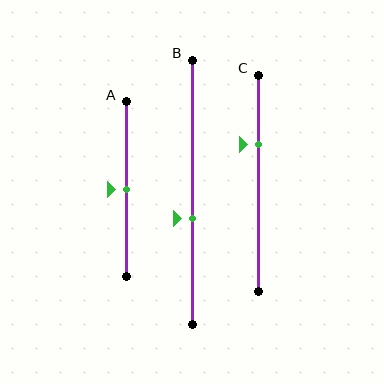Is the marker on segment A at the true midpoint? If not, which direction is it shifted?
Yes, the marker on segment A is at the true midpoint.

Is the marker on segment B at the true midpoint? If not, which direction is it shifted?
No, the marker on segment B is shifted downward by about 10% of the segment length.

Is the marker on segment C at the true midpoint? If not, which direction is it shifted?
No, the marker on segment C is shifted upward by about 18% of the segment length.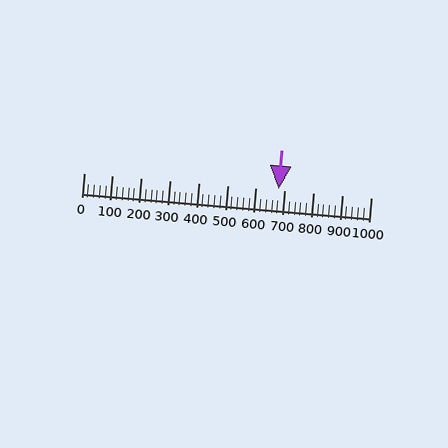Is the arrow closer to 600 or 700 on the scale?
The arrow is closer to 700.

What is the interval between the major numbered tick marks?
The major tick marks are spaced 100 units apart.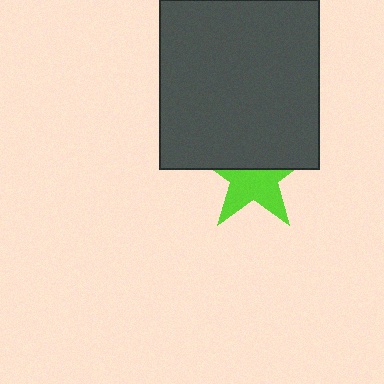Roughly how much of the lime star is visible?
About half of it is visible (roughly 55%).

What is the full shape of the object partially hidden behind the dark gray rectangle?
The partially hidden object is a lime star.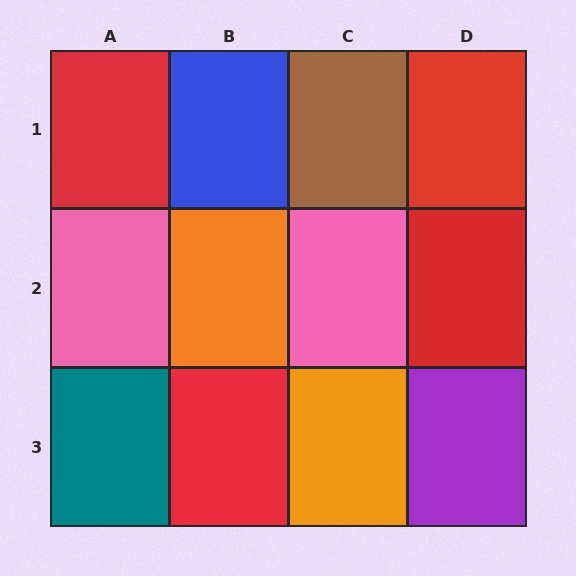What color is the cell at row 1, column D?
Red.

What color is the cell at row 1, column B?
Blue.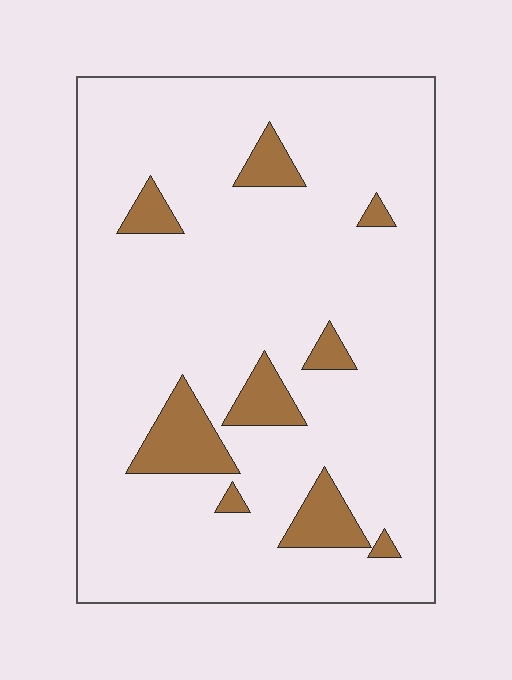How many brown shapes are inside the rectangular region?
9.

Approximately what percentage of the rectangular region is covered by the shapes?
Approximately 10%.